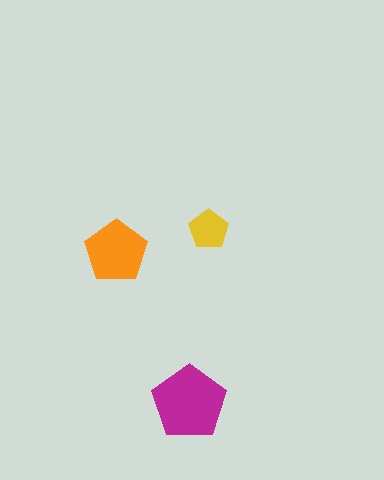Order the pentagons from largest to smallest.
the magenta one, the orange one, the yellow one.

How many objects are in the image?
There are 3 objects in the image.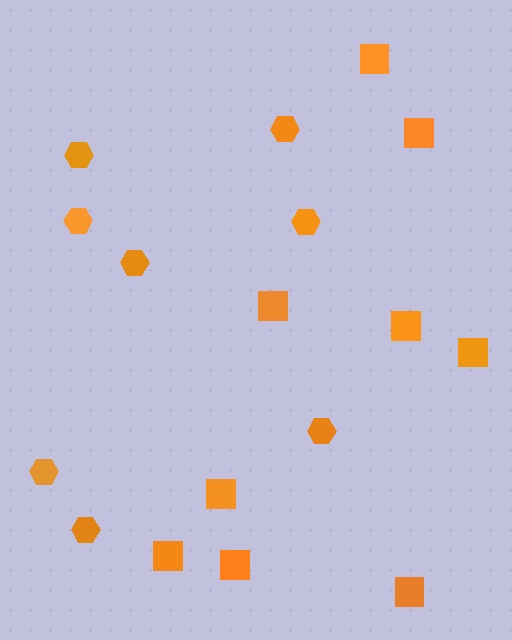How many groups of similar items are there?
There are 2 groups: one group of squares (9) and one group of hexagons (8).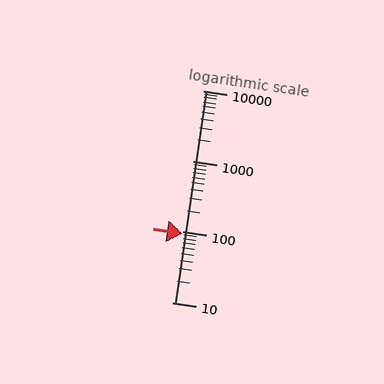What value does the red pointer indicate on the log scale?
The pointer indicates approximately 94.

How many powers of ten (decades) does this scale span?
The scale spans 3 decades, from 10 to 10000.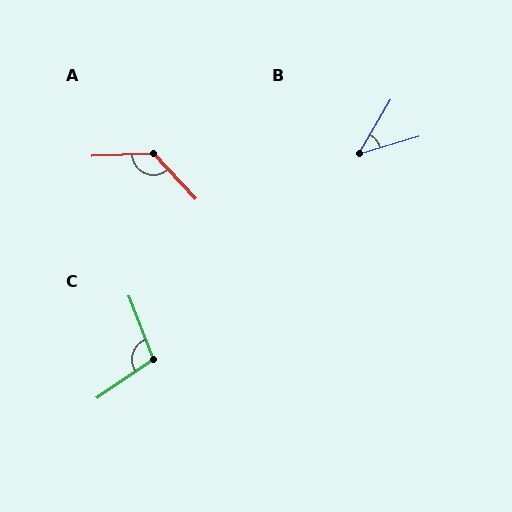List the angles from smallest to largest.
B (43°), C (104°), A (131°).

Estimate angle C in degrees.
Approximately 104 degrees.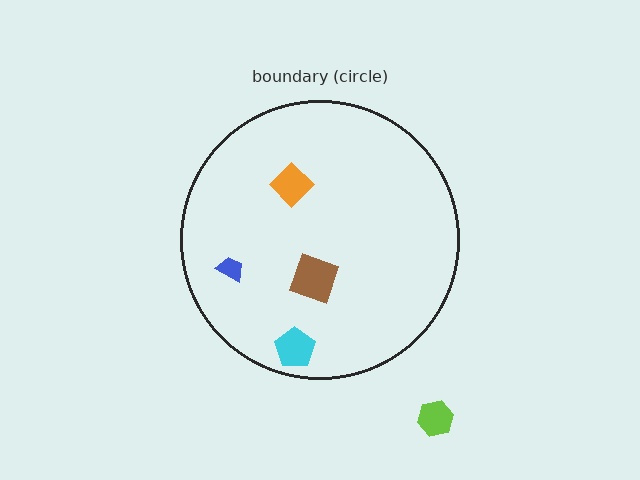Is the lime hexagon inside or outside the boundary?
Outside.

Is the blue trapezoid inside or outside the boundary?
Inside.